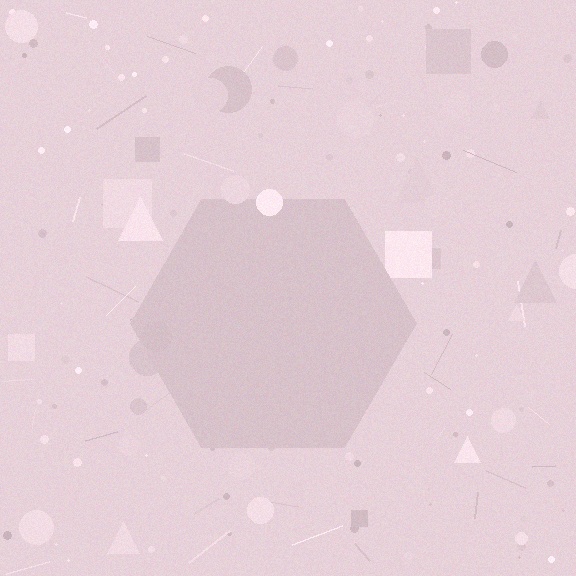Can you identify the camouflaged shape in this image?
The camouflaged shape is a hexagon.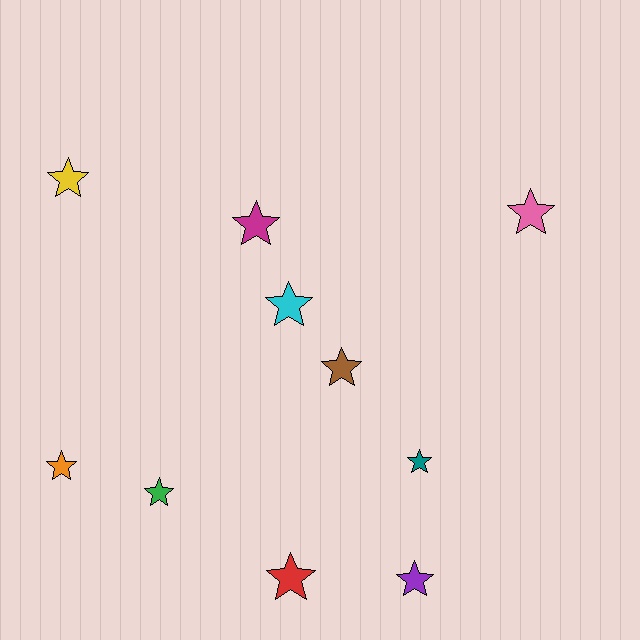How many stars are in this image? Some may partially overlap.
There are 10 stars.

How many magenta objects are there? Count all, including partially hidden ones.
There is 1 magenta object.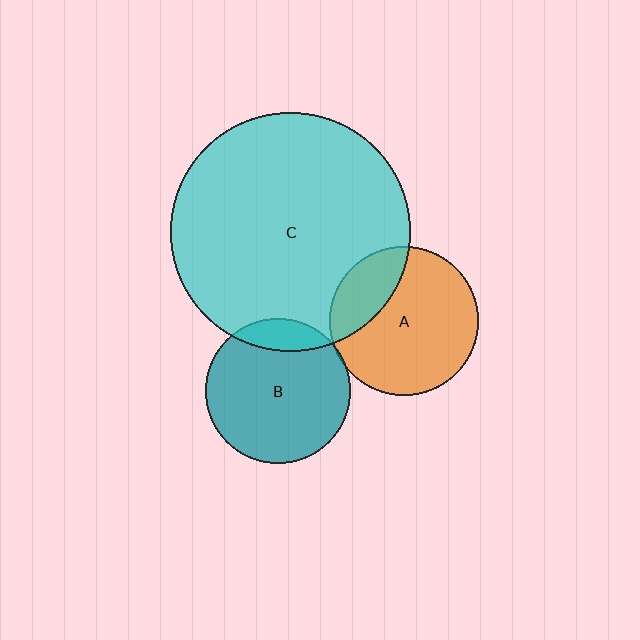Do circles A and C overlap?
Yes.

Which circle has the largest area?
Circle C (cyan).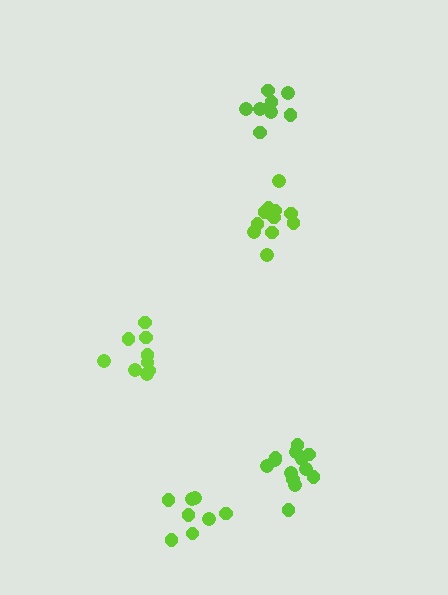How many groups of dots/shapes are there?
There are 5 groups.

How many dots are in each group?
Group 1: 8 dots, Group 2: 9 dots, Group 3: 13 dots, Group 4: 9 dots, Group 5: 11 dots (50 total).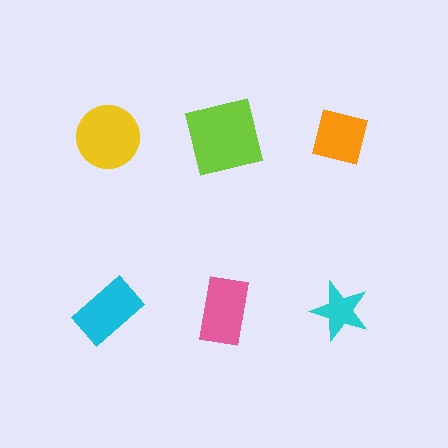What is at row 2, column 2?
A pink rectangle.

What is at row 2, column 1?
A cyan rectangle.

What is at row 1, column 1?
A yellow circle.